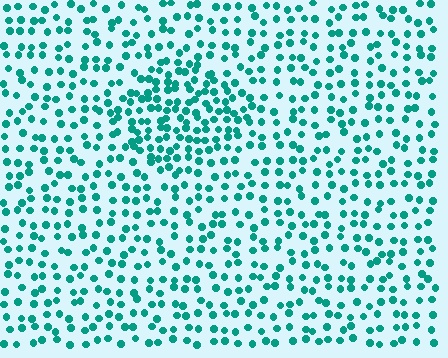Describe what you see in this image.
The image contains small teal elements arranged at two different densities. A diamond-shaped region is visible where the elements are more densely packed than the surrounding area.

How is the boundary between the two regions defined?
The boundary is defined by a change in element density (approximately 1.8x ratio). All elements are the same color, size, and shape.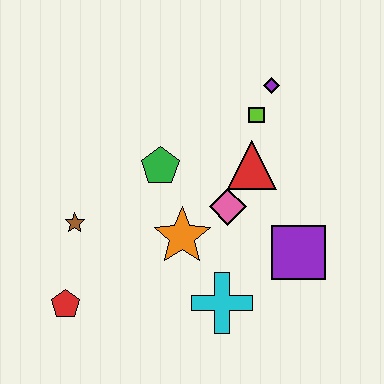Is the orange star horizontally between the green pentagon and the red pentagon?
No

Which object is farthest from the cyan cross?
The purple diamond is farthest from the cyan cross.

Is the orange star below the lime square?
Yes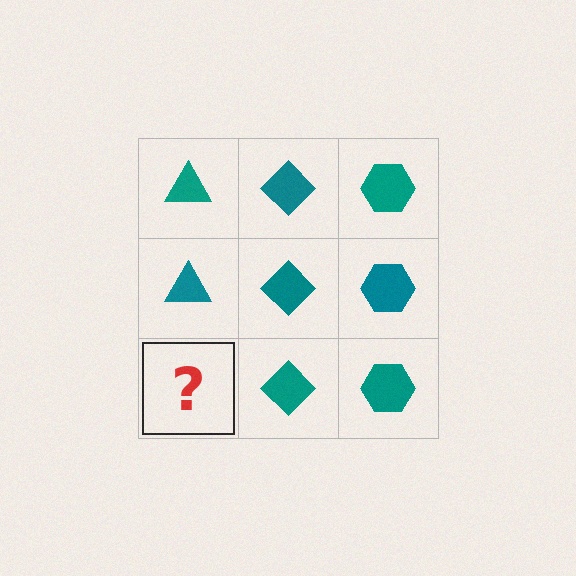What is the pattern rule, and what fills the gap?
The rule is that each column has a consistent shape. The gap should be filled with a teal triangle.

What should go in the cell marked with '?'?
The missing cell should contain a teal triangle.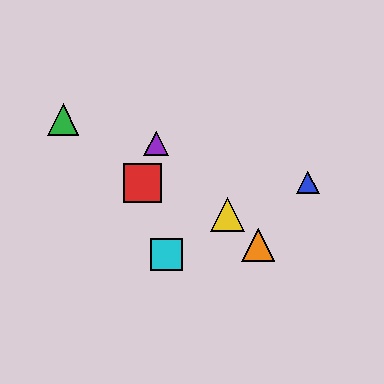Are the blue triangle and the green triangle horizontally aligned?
No, the blue triangle is at y≈183 and the green triangle is at y≈119.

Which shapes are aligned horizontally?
The red square, the blue triangle are aligned horizontally.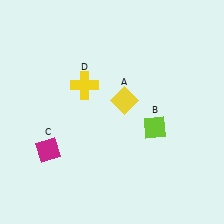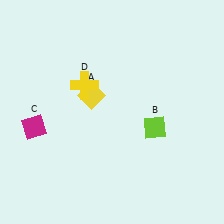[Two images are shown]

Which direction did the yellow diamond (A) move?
The yellow diamond (A) moved left.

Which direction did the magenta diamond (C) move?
The magenta diamond (C) moved up.